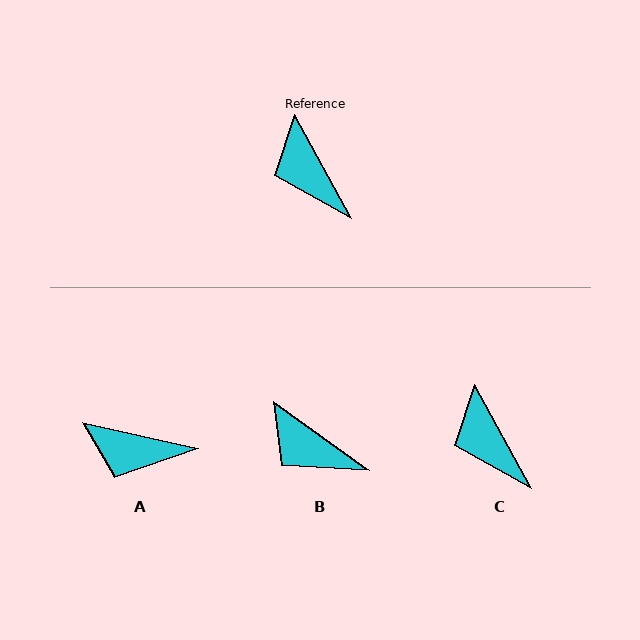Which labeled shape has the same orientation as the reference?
C.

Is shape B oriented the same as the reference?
No, it is off by about 26 degrees.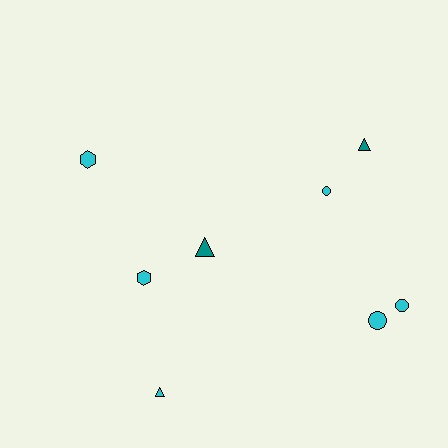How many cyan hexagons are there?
There are 2 cyan hexagons.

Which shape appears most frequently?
Triangle, with 3 objects.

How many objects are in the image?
There are 8 objects.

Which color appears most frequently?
Cyan, with 6 objects.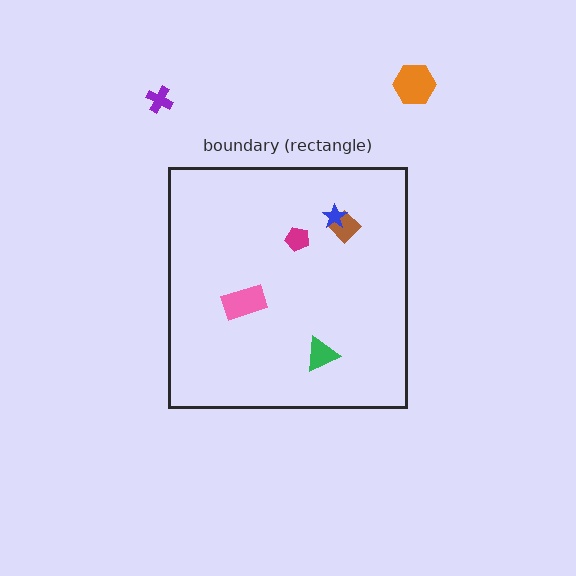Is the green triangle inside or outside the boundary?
Inside.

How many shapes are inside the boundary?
5 inside, 2 outside.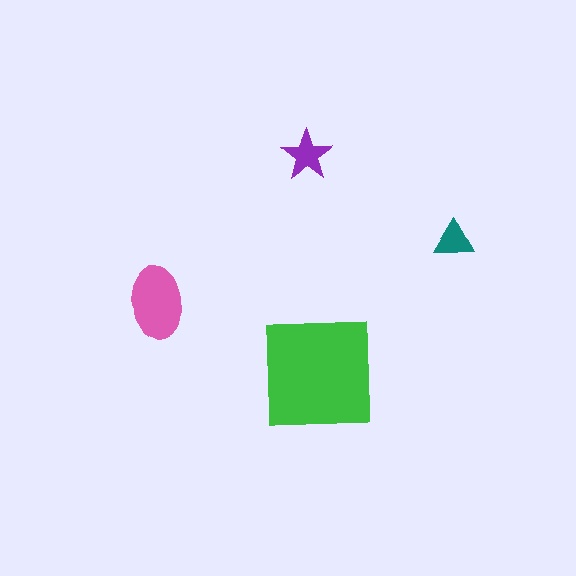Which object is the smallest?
The teal triangle.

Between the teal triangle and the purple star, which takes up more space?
The purple star.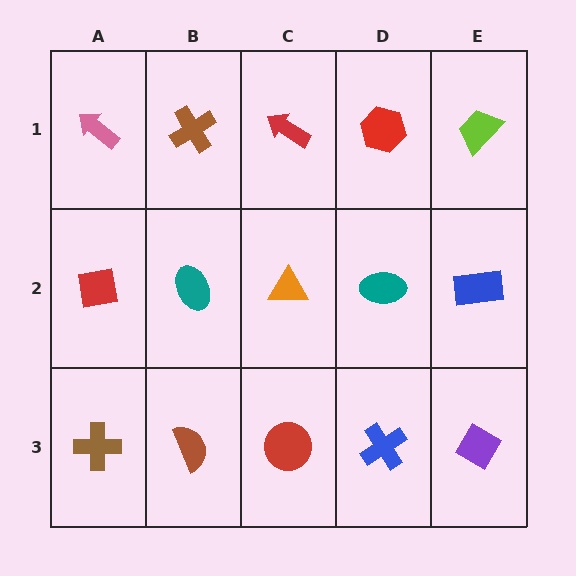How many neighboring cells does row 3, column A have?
2.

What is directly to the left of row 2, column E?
A teal ellipse.